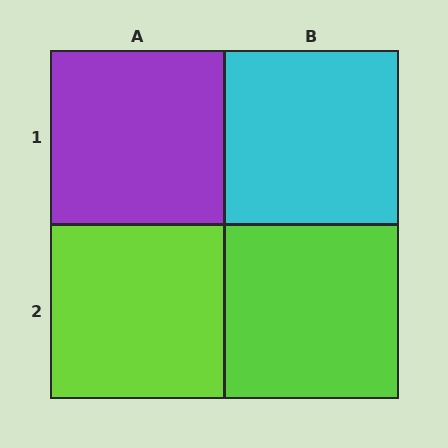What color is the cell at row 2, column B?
Lime.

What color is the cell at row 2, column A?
Lime.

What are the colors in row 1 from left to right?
Purple, cyan.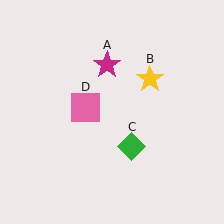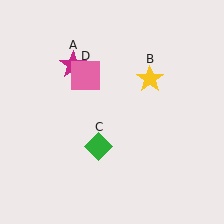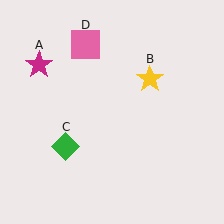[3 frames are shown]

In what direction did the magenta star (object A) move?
The magenta star (object A) moved left.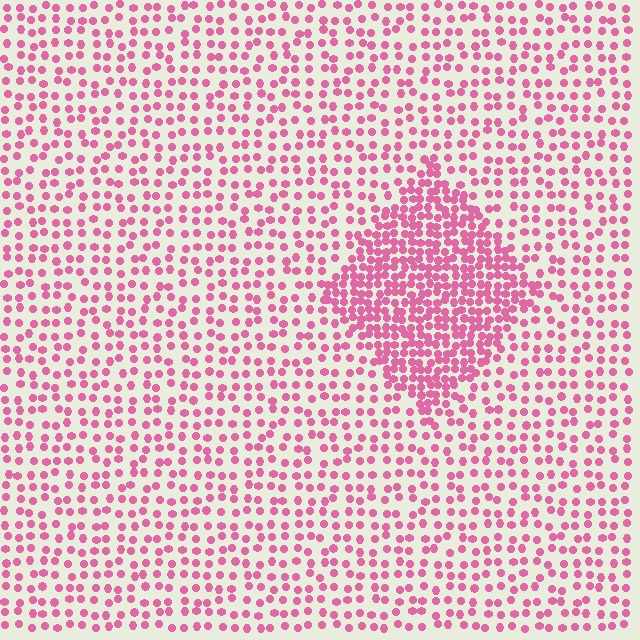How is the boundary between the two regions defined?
The boundary is defined by a change in element density (approximately 2.2x ratio). All elements are the same color, size, and shape.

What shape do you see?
I see a diamond.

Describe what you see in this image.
The image contains small pink elements arranged at two different densities. A diamond-shaped region is visible where the elements are more densely packed than the surrounding area.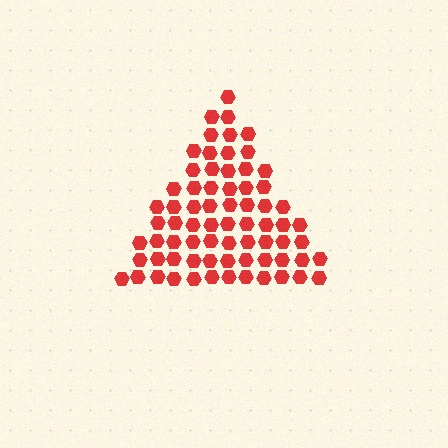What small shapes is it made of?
It is made of small hexagons.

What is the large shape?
The large shape is a triangle.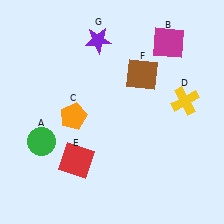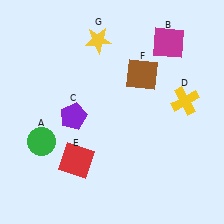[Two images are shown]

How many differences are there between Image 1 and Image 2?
There are 2 differences between the two images.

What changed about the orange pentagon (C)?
In Image 1, C is orange. In Image 2, it changed to purple.